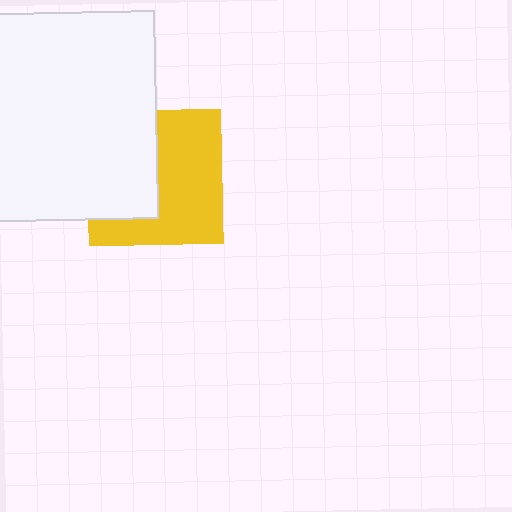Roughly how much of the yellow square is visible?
About half of it is visible (roughly 58%).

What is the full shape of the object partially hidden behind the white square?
The partially hidden object is a yellow square.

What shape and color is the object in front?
The object in front is a white square.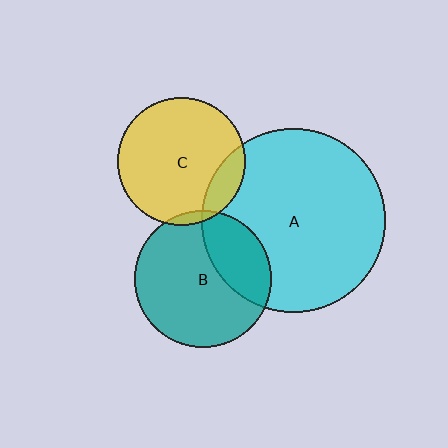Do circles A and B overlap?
Yes.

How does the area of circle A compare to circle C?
Approximately 2.1 times.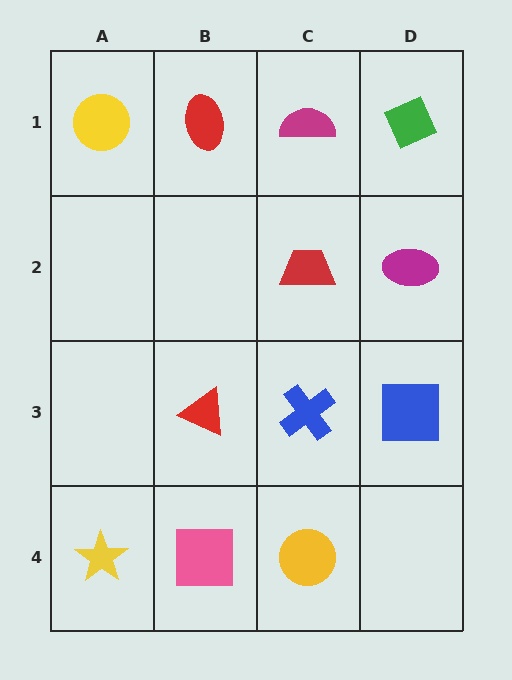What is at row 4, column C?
A yellow circle.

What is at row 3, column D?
A blue square.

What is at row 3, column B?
A red triangle.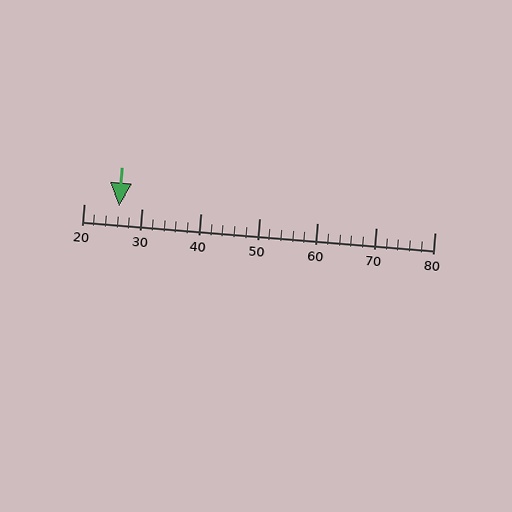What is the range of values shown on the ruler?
The ruler shows values from 20 to 80.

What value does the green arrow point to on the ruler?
The green arrow points to approximately 26.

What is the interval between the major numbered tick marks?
The major tick marks are spaced 10 units apart.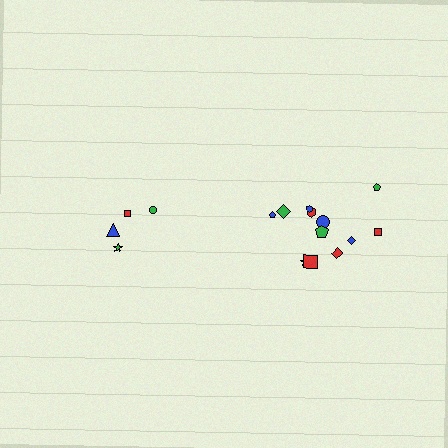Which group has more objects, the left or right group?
The right group.